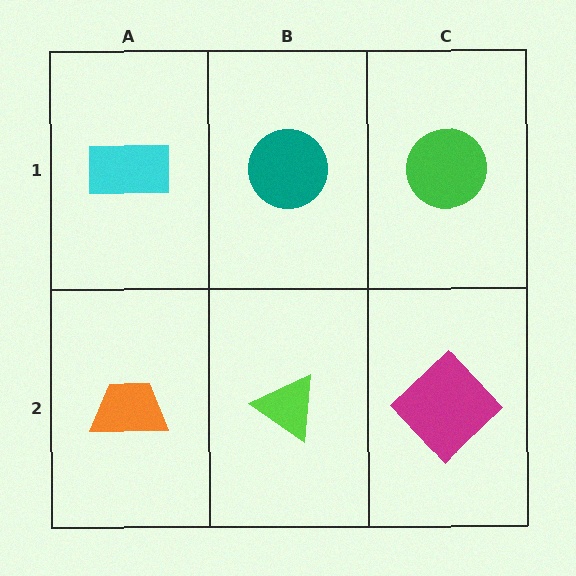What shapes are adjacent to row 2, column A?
A cyan rectangle (row 1, column A), a lime triangle (row 2, column B).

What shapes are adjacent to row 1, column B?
A lime triangle (row 2, column B), a cyan rectangle (row 1, column A), a green circle (row 1, column C).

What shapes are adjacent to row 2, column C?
A green circle (row 1, column C), a lime triangle (row 2, column B).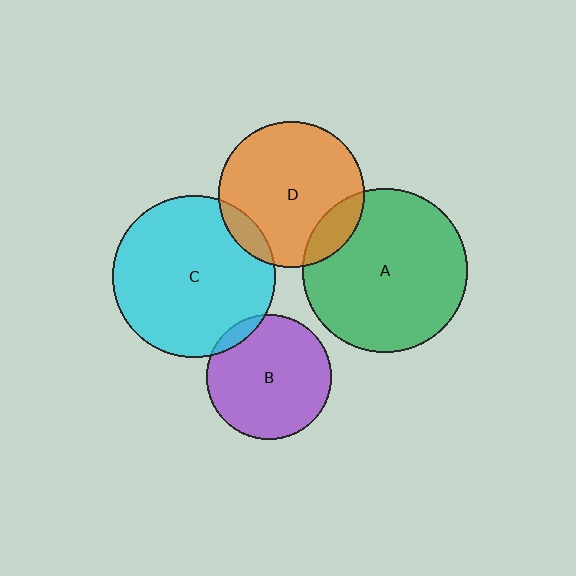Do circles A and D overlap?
Yes.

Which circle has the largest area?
Circle A (green).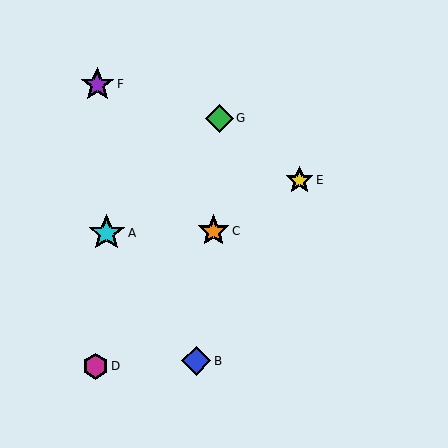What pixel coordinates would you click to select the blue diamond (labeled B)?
Click at (196, 361) to select the blue diamond B.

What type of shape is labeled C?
Shape C is an orange star.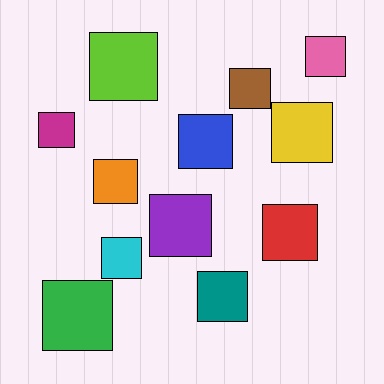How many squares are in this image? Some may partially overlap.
There are 12 squares.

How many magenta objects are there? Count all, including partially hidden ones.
There is 1 magenta object.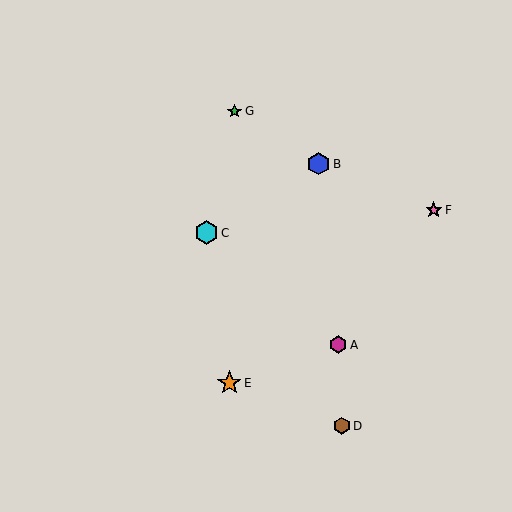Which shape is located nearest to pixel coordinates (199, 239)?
The cyan hexagon (labeled C) at (206, 233) is nearest to that location.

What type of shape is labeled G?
Shape G is a green star.